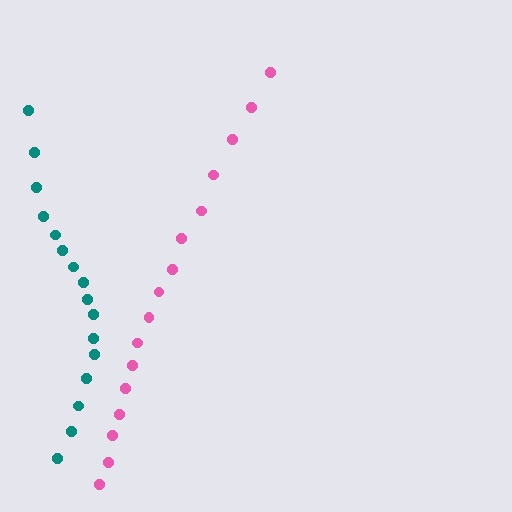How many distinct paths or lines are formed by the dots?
There are 2 distinct paths.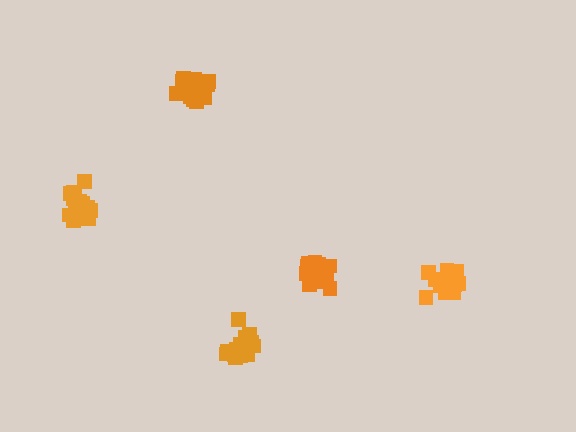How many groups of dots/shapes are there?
There are 5 groups.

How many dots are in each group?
Group 1: 16 dots, Group 2: 19 dots, Group 3: 13 dots, Group 4: 17 dots, Group 5: 18 dots (83 total).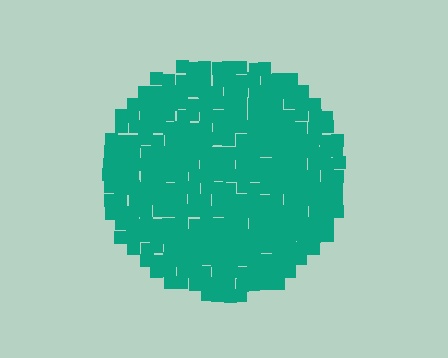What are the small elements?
The small elements are squares.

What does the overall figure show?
The overall figure shows a circle.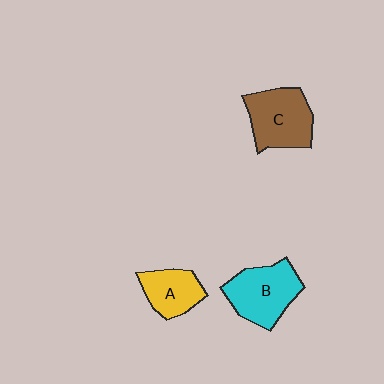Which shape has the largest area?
Shape B (cyan).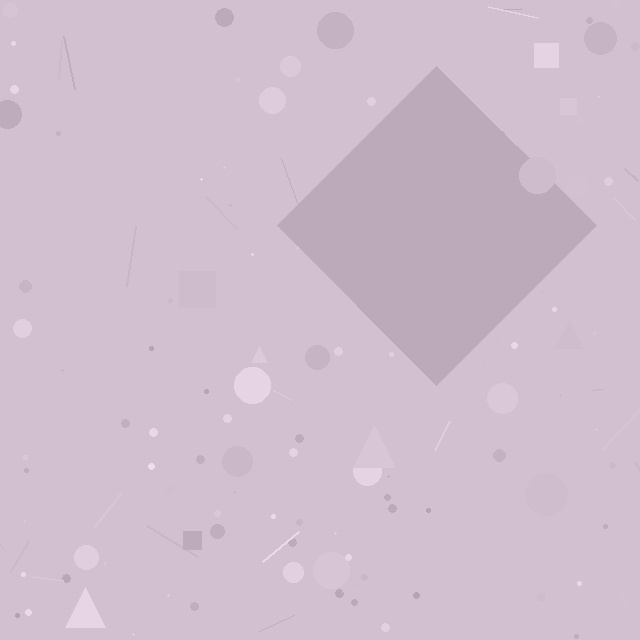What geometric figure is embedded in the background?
A diamond is embedded in the background.